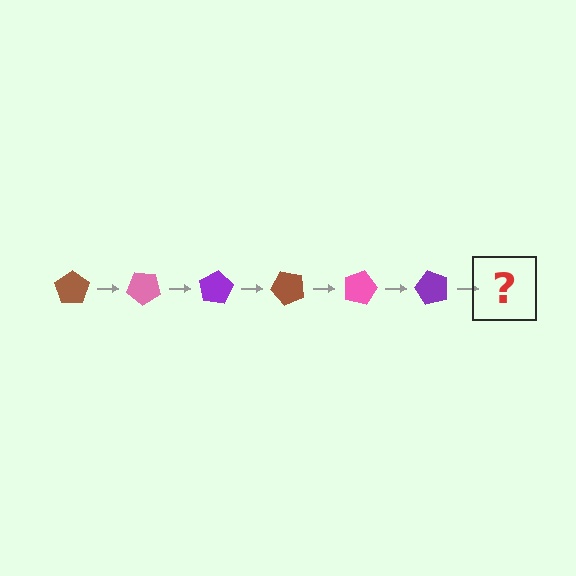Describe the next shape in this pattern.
It should be a brown pentagon, rotated 240 degrees from the start.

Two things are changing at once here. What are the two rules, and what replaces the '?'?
The two rules are that it rotates 40 degrees each step and the color cycles through brown, pink, and purple. The '?' should be a brown pentagon, rotated 240 degrees from the start.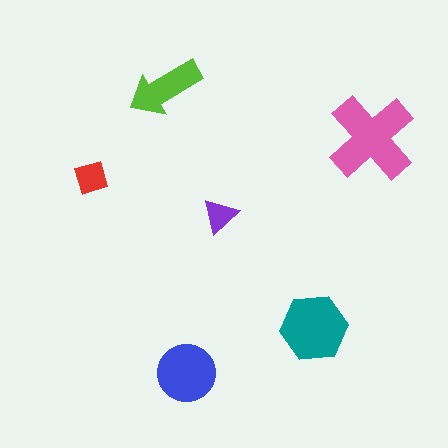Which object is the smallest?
The purple triangle.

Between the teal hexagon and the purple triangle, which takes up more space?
The teal hexagon.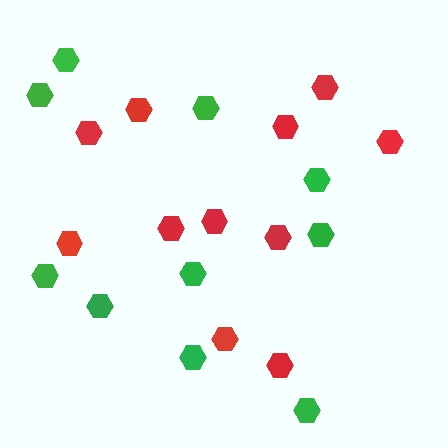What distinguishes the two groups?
There are 2 groups: one group of green hexagons (10) and one group of red hexagons (11).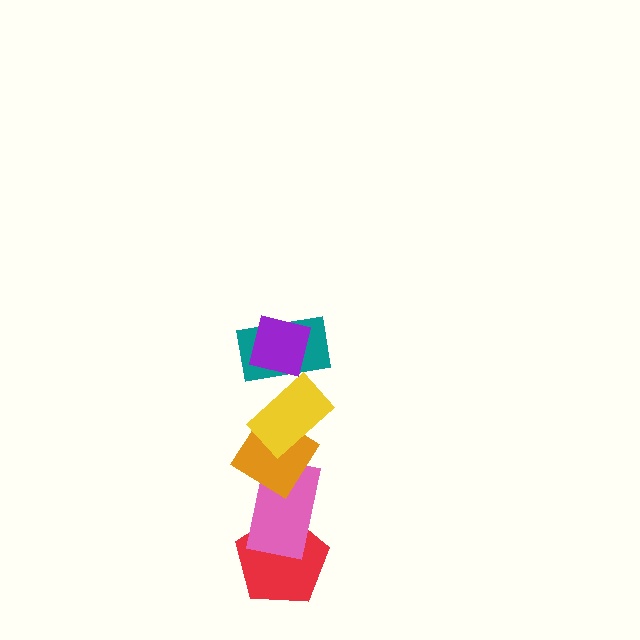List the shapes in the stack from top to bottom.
From top to bottom: the purple square, the teal rectangle, the yellow rectangle, the orange diamond, the pink rectangle, the red pentagon.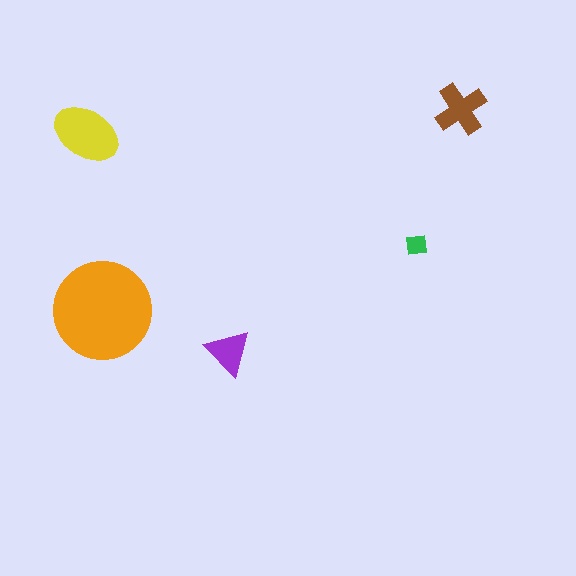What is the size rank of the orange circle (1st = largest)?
1st.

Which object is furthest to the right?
The brown cross is rightmost.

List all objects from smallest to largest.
The green square, the purple triangle, the brown cross, the yellow ellipse, the orange circle.